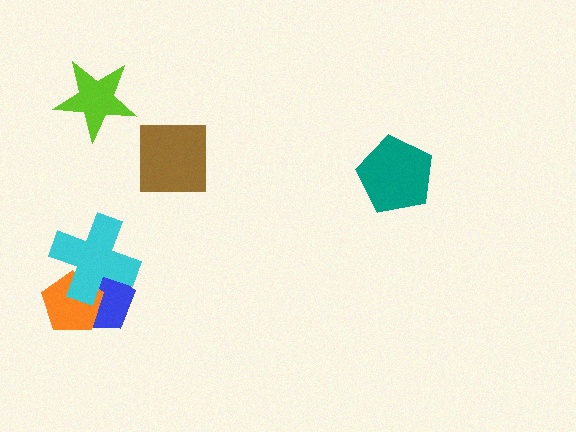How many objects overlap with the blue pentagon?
2 objects overlap with the blue pentagon.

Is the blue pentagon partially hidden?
Yes, it is partially covered by another shape.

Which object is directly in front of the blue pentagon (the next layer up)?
The orange pentagon is directly in front of the blue pentagon.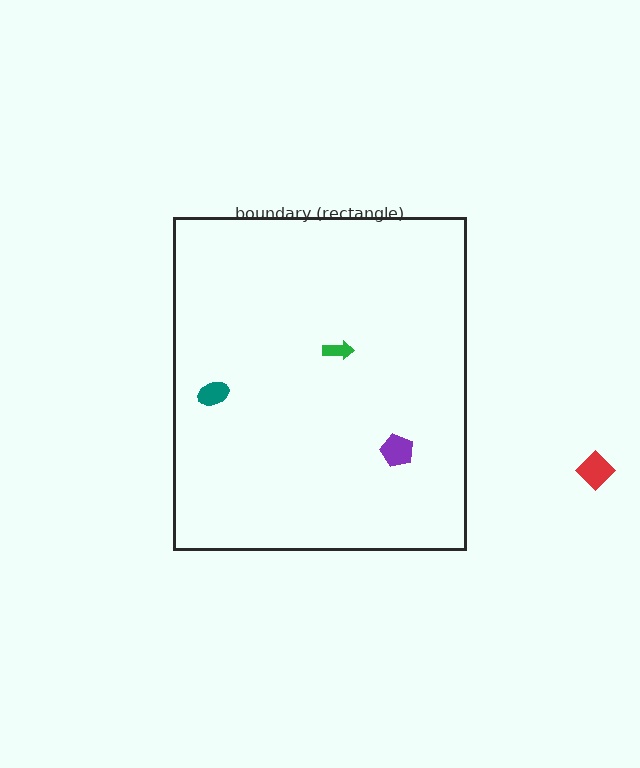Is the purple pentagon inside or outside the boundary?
Inside.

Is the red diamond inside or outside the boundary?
Outside.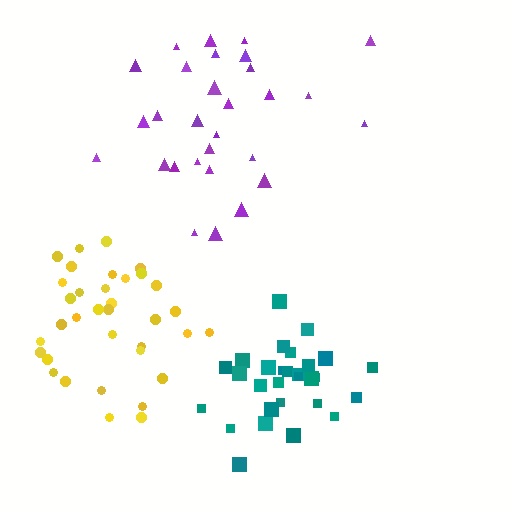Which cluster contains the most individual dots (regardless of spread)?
Yellow (35).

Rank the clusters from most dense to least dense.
teal, yellow, purple.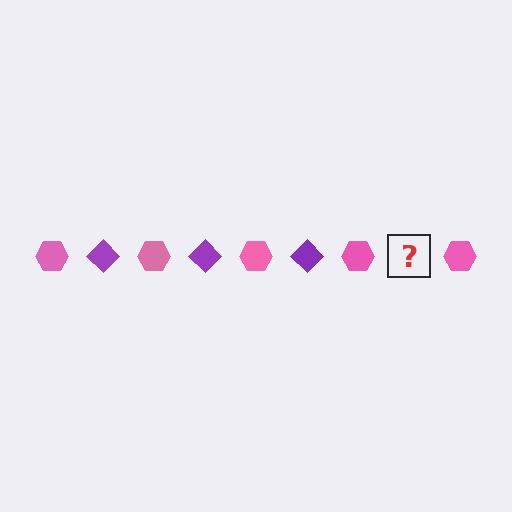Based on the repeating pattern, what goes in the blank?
The blank should be a purple diamond.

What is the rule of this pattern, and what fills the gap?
The rule is that the pattern alternates between pink hexagon and purple diamond. The gap should be filled with a purple diamond.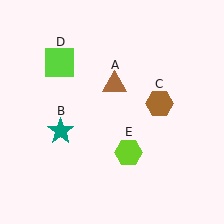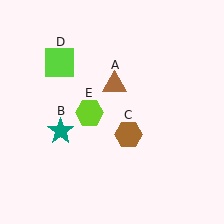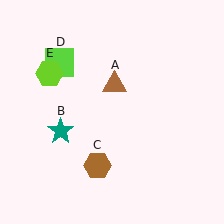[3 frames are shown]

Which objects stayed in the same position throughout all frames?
Brown triangle (object A) and teal star (object B) and lime square (object D) remained stationary.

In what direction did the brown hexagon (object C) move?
The brown hexagon (object C) moved down and to the left.